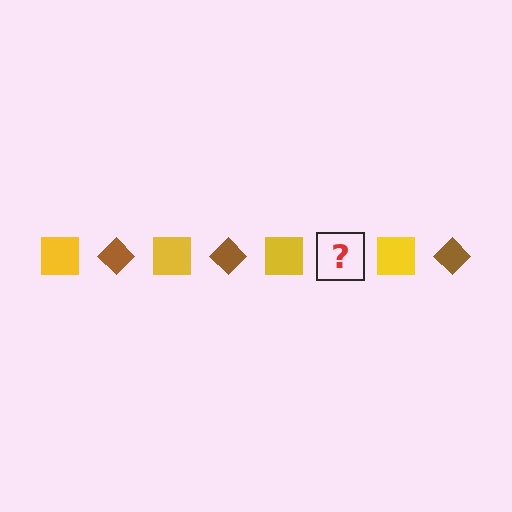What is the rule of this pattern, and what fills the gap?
The rule is that the pattern alternates between yellow square and brown diamond. The gap should be filled with a brown diamond.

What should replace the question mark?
The question mark should be replaced with a brown diamond.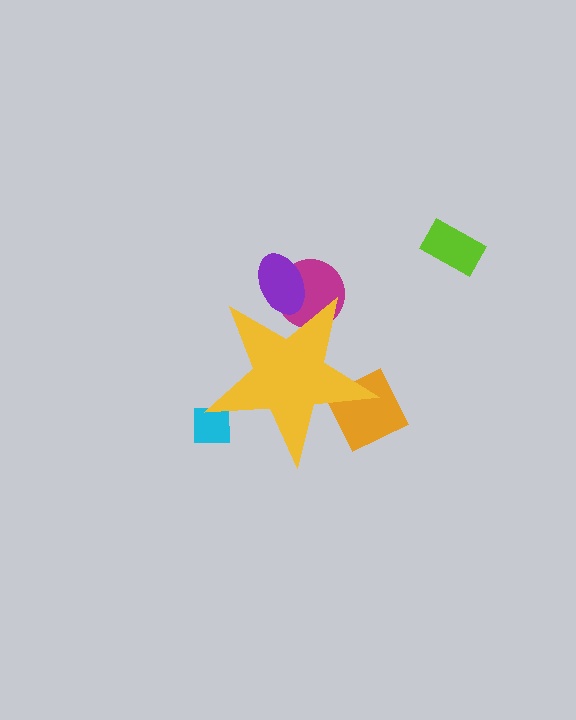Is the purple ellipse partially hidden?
Yes, the purple ellipse is partially hidden behind the yellow star.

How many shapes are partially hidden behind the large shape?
4 shapes are partially hidden.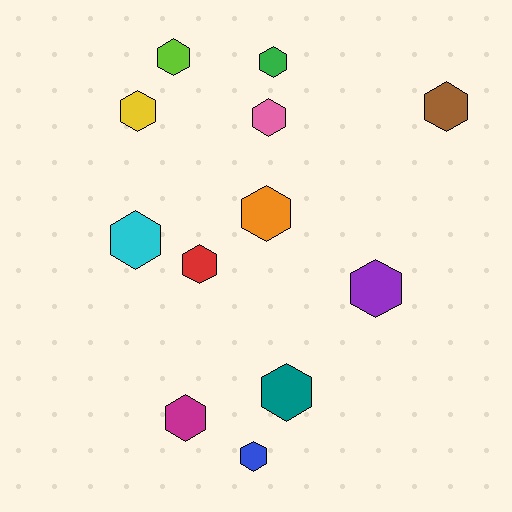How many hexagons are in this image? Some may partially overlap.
There are 12 hexagons.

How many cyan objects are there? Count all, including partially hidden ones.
There is 1 cyan object.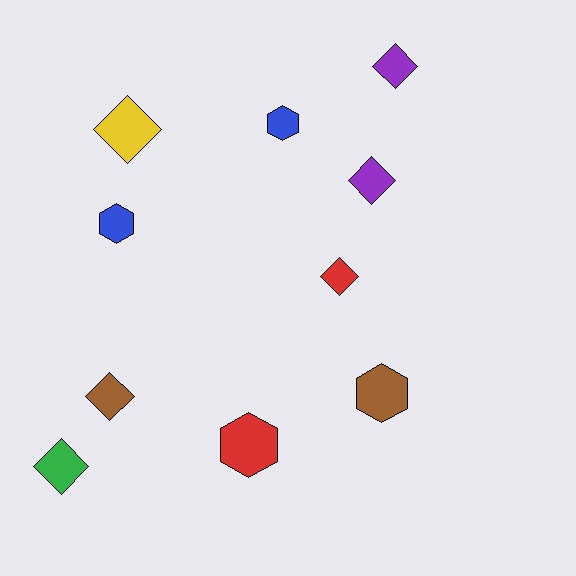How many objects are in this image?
There are 10 objects.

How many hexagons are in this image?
There are 4 hexagons.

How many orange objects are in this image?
There are no orange objects.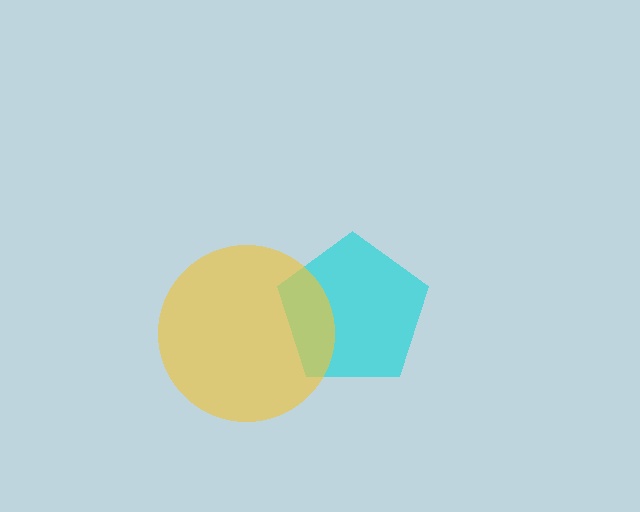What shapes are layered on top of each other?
The layered shapes are: a cyan pentagon, a yellow circle.